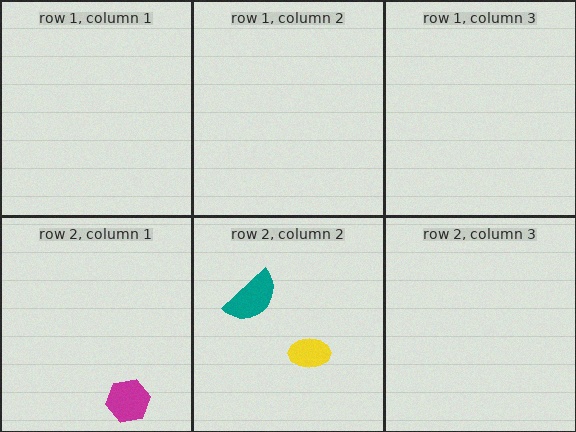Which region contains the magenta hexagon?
The row 2, column 1 region.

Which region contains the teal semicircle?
The row 2, column 2 region.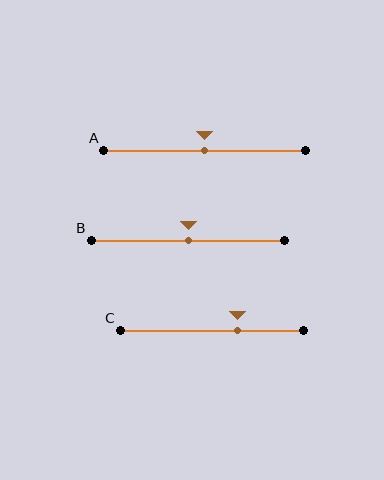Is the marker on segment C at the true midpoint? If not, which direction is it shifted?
No, the marker on segment C is shifted to the right by about 14% of the segment length.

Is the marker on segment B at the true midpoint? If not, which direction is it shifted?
Yes, the marker on segment B is at the true midpoint.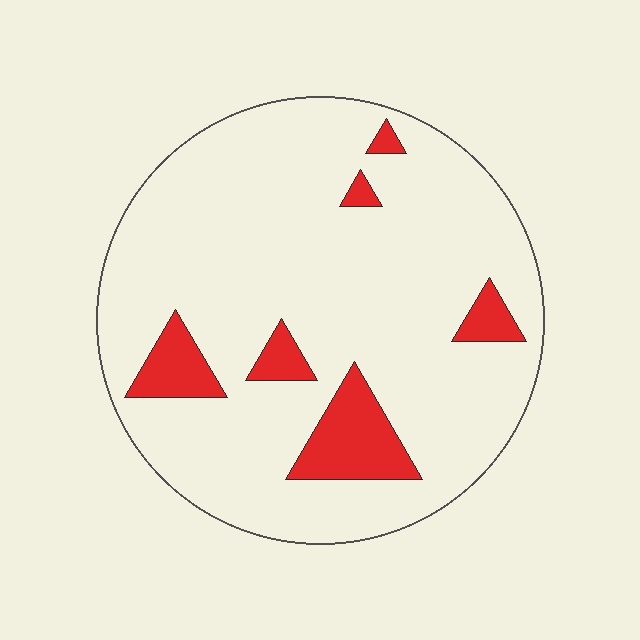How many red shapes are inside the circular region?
6.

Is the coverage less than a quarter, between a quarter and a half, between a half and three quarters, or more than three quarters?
Less than a quarter.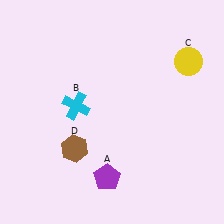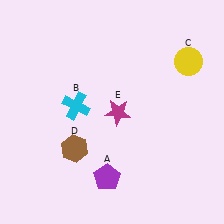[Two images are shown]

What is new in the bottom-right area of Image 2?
A magenta star (E) was added in the bottom-right area of Image 2.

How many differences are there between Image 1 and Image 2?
There is 1 difference between the two images.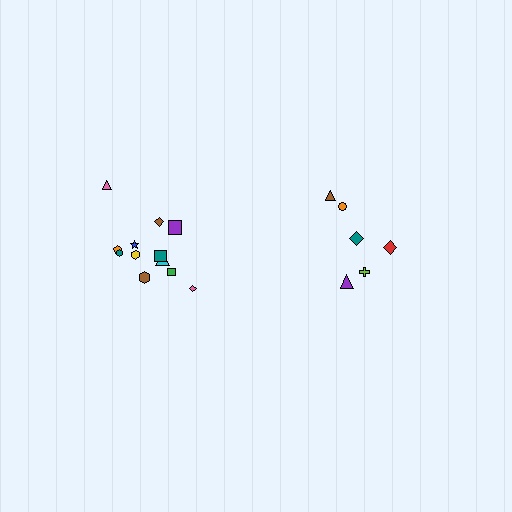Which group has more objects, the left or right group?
The left group.